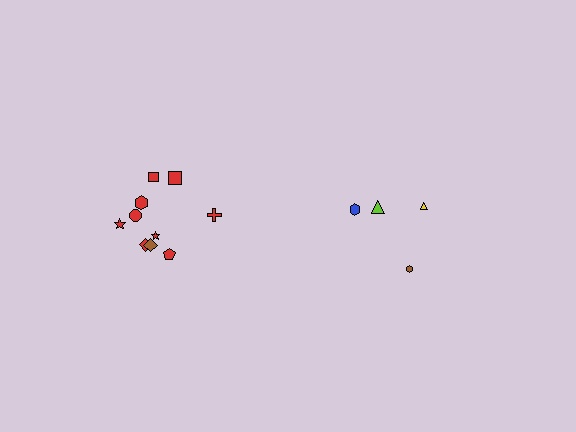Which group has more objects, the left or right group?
The left group.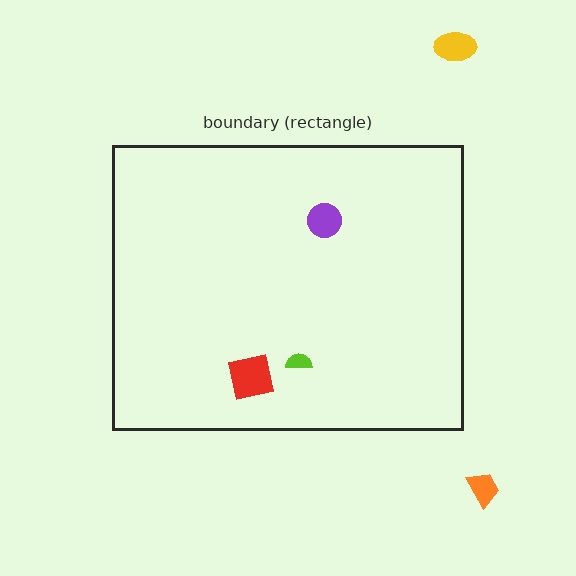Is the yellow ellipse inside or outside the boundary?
Outside.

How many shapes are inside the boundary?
3 inside, 2 outside.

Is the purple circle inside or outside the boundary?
Inside.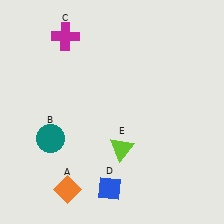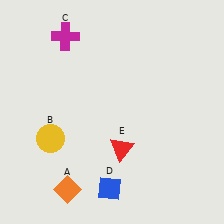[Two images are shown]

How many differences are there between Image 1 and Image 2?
There are 2 differences between the two images.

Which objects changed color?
B changed from teal to yellow. E changed from lime to red.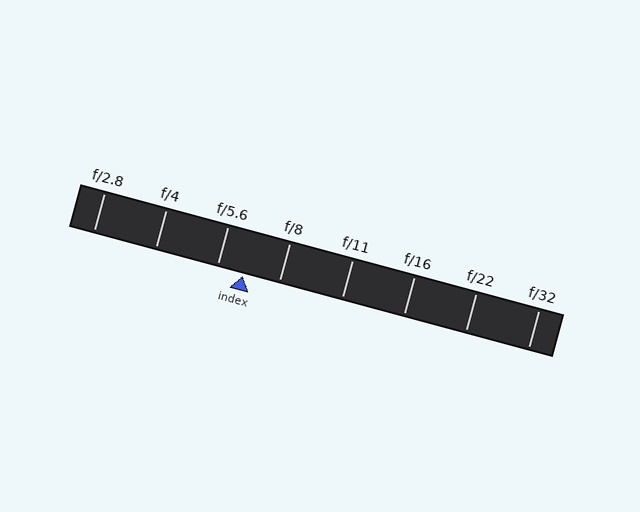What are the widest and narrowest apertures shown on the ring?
The widest aperture shown is f/2.8 and the narrowest is f/32.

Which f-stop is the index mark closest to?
The index mark is closest to f/5.6.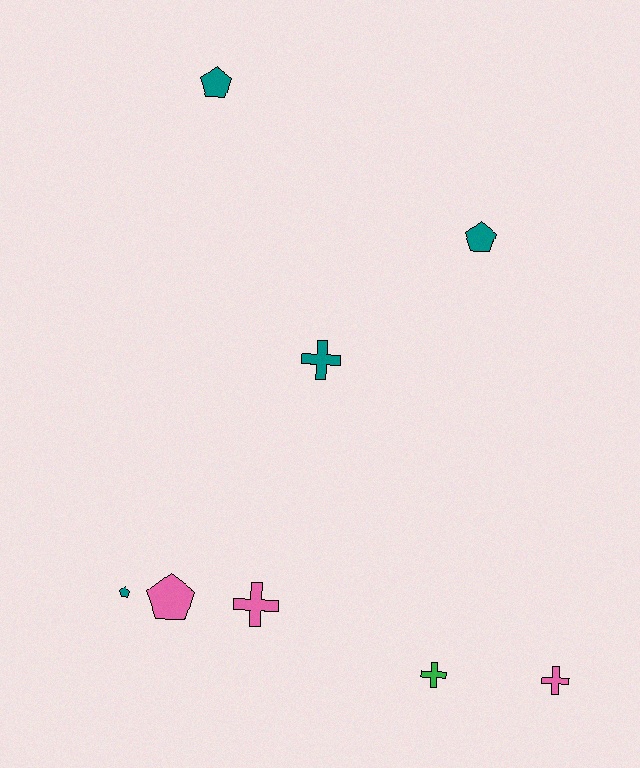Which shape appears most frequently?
Pentagon, with 4 objects.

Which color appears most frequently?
Teal, with 4 objects.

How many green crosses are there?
There is 1 green cross.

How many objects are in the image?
There are 8 objects.